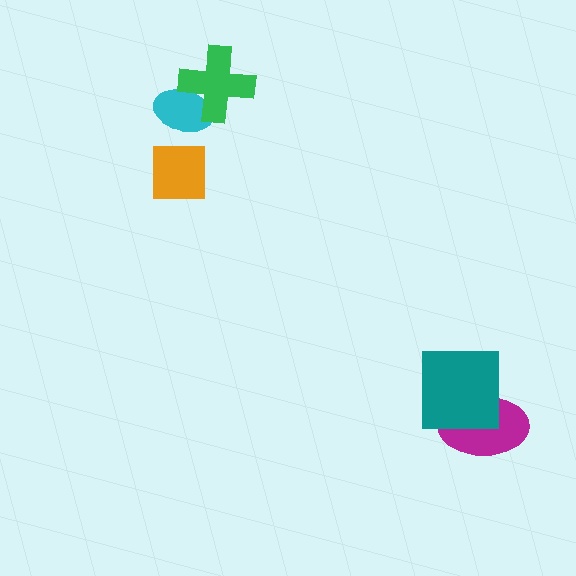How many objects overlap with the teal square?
1 object overlaps with the teal square.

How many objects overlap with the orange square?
0 objects overlap with the orange square.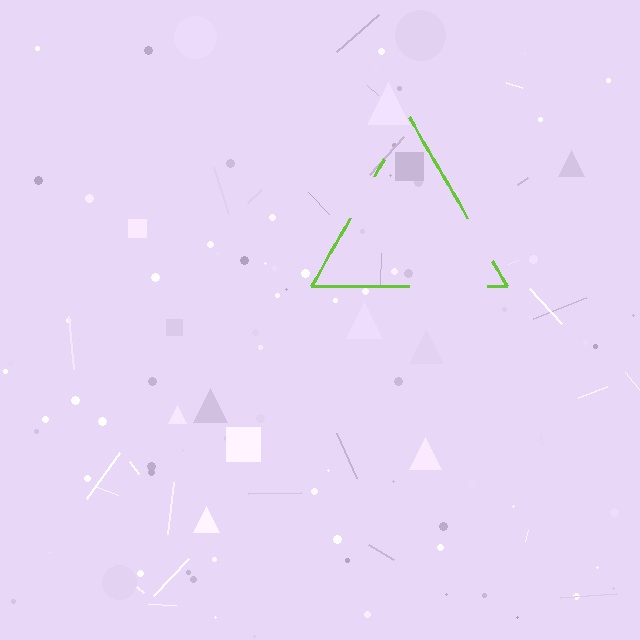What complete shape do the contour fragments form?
The contour fragments form a triangle.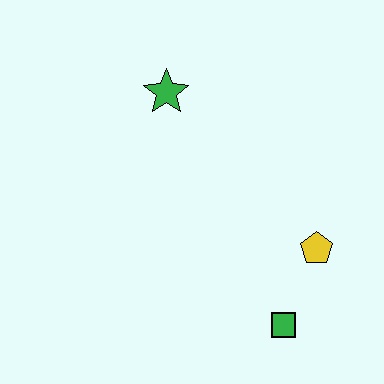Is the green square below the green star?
Yes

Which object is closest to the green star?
The yellow pentagon is closest to the green star.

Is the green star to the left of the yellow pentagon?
Yes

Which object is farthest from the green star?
The green square is farthest from the green star.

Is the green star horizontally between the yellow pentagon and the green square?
No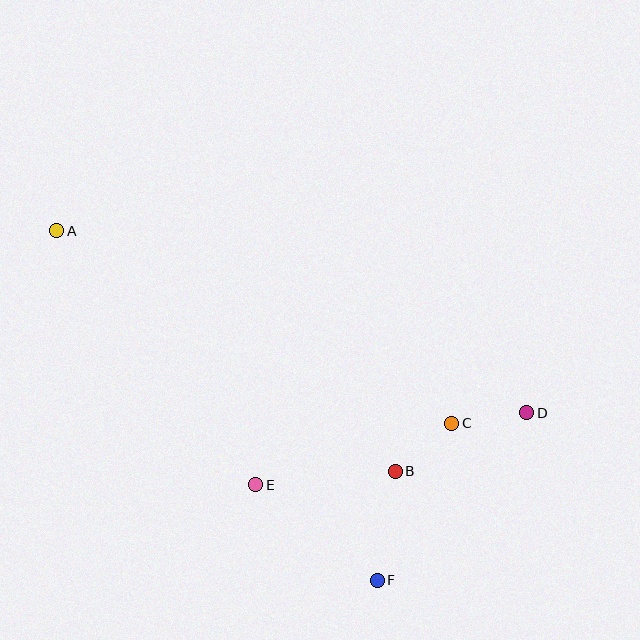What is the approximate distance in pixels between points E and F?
The distance between E and F is approximately 155 pixels.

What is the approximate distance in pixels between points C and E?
The distance between C and E is approximately 205 pixels.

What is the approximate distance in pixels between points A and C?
The distance between A and C is approximately 439 pixels.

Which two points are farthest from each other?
Points A and D are farthest from each other.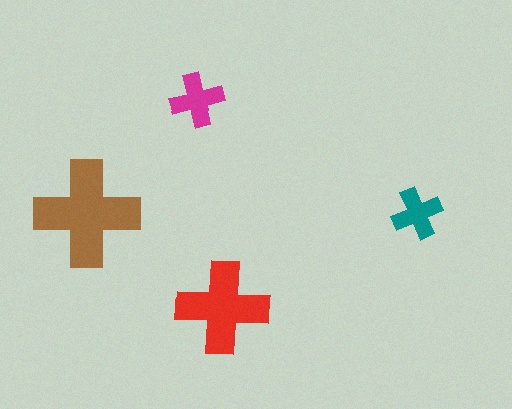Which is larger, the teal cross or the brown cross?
The brown one.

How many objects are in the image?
There are 4 objects in the image.